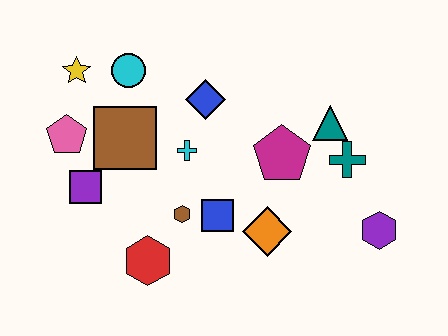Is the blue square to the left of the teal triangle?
Yes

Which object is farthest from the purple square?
The purple hexagon is farthest from the purple square.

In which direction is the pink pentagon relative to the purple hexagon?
The pink pentagon is to the left of the purple hexagon.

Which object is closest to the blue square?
The brown hexagon is closest to the blue square.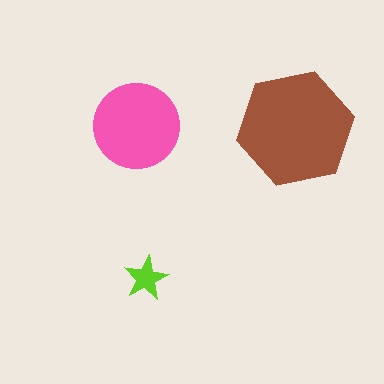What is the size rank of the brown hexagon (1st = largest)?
1st.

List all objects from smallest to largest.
The lime star, the pink circle, the brown hexagon.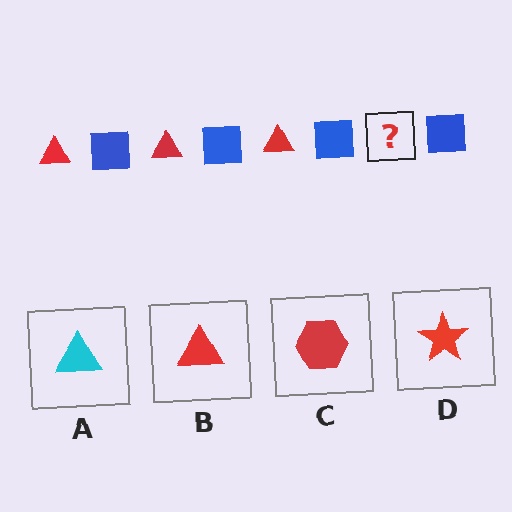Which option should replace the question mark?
Option B.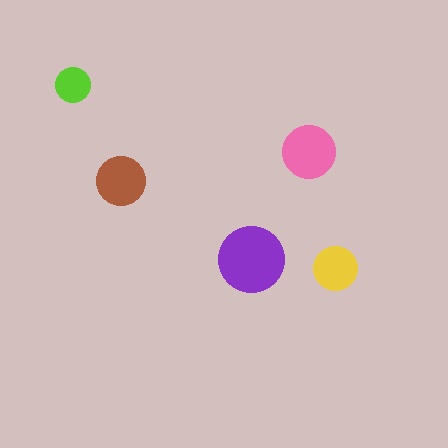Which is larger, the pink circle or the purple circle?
The purple one.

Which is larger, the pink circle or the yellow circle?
The pink one.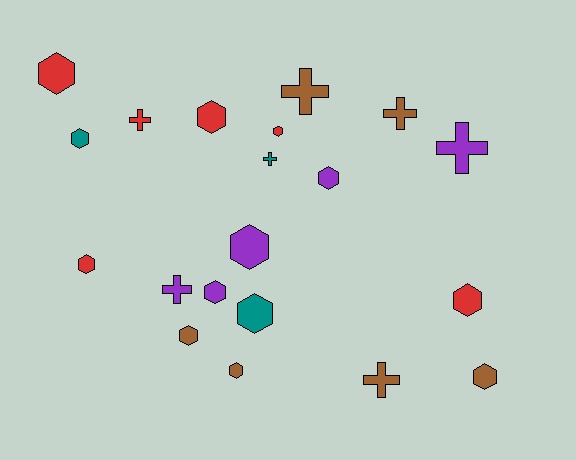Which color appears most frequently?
Red, with 6 objects.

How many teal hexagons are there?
There are 2 teal hexagons.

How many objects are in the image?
There are 20 objects.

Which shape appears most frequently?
Hexagon, with 13 objects.